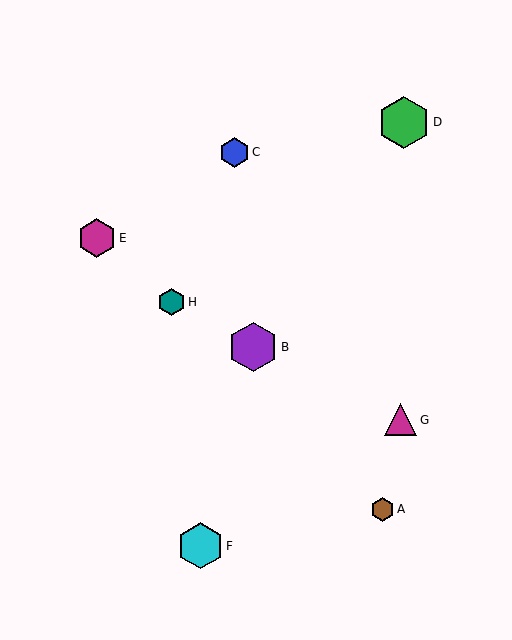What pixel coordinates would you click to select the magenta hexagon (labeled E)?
Click at (97, 238) to select the magenta hexagon E.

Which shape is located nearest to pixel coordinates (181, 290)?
The teal hexagon (labeled H) at (172, 302) is nearest to that location.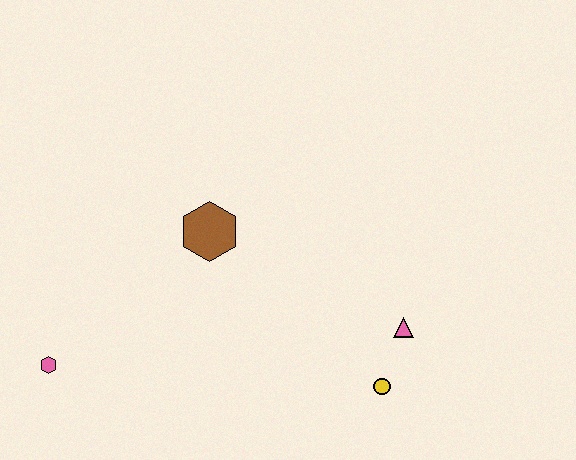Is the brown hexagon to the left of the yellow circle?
Yes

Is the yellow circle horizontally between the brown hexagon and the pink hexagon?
No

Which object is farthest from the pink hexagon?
The pink triangle is farthest from the pink hexagon.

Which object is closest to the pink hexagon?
The brown hexagon is closest to the pink hexagon.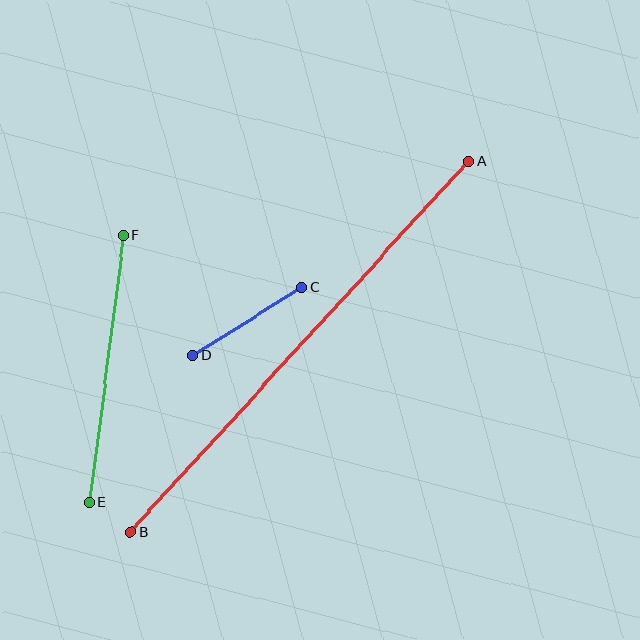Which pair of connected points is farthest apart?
Points A and B are farthest apart.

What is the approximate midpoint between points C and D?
The midpoint is at approximately (247, 321) pixels.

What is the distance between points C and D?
The distance is approximately 128 pixels.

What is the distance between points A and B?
The distance is approximately 502 pixels.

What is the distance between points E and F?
The distance is approximately 269 pixels.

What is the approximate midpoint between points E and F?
The midpoint is at approximately (106, 369) pixels.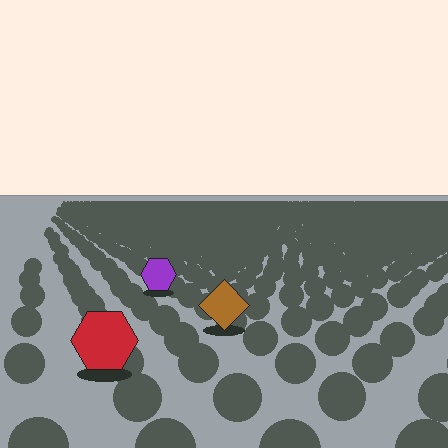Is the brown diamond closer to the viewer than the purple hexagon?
Yes. The brown diamond is closer — you can tell from the texture gradient: the ground texture is coarser near it.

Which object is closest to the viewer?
The red hexagon is closest. The texture marks near it are larger and more spread out.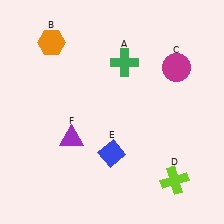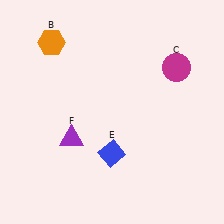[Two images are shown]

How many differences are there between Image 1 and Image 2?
There are 2 differences between the two images.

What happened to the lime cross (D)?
The lime cross (D) was removed in Image 2. It was in the bottom-right area of Image 1.